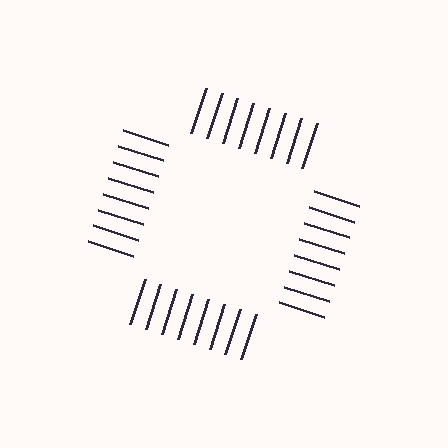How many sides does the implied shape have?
4 sides — the line-ends trace a square.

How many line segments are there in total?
32 — 8 along each of the 4 edges.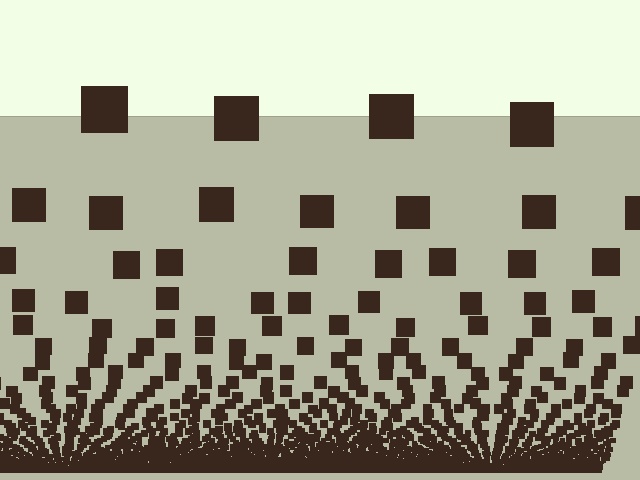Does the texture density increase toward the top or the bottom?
Density increases toward the bottom.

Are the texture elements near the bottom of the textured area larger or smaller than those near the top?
Smaller. The gradient is inverted — elements near the bottom are smaller and denser.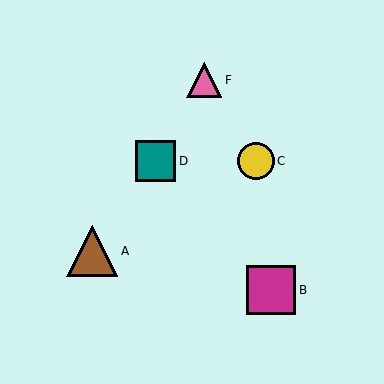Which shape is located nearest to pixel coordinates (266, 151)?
The yellow circle (labeled C) at (256, 161) is nearest to that location.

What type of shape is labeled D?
Shape D is a teal square.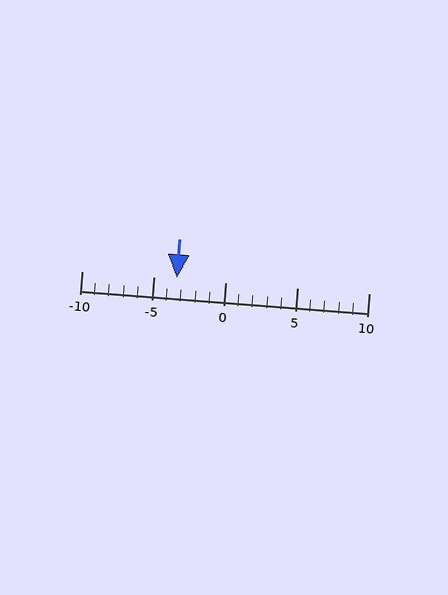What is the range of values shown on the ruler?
The ruler shows values from -10 to 10.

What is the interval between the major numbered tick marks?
The major tick marks are spaced 5 units apart.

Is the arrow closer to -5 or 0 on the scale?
The arrow is closer to -5.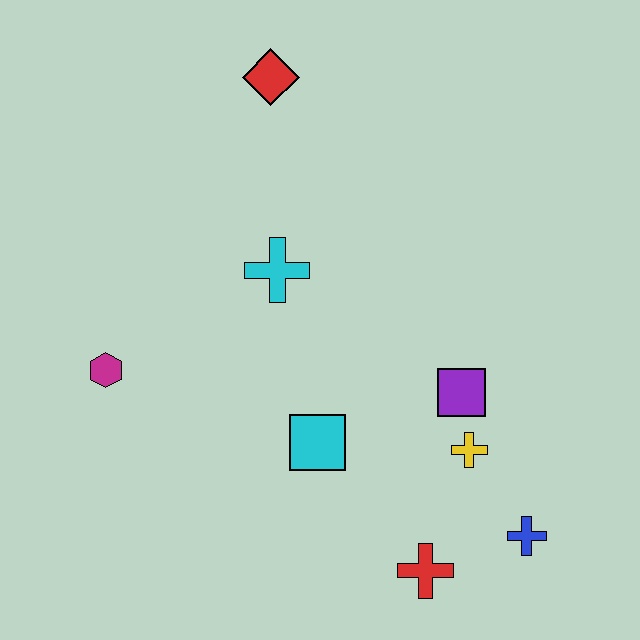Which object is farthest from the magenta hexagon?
The blue cross is farthest from the magenta hexagon.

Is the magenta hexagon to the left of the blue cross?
Yes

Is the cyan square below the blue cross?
No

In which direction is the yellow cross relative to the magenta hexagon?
The yellow cross is to the right of the magenta hexagon.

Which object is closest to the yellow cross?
The purple square is closest to the yellow cross.